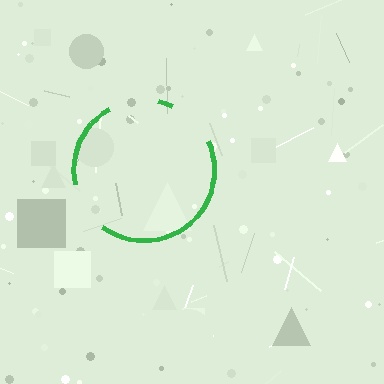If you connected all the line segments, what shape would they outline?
They would outline a circle.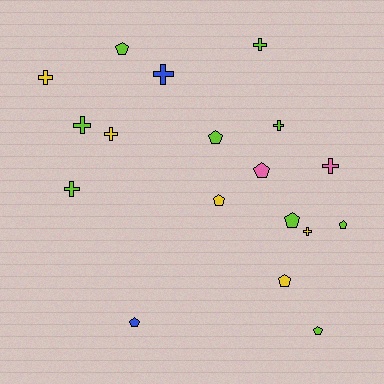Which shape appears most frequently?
Pentagon, with 9 objects.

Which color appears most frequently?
Lime, with 9 objects.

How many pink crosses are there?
There is 1 pink cross.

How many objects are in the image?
There are 18 objects.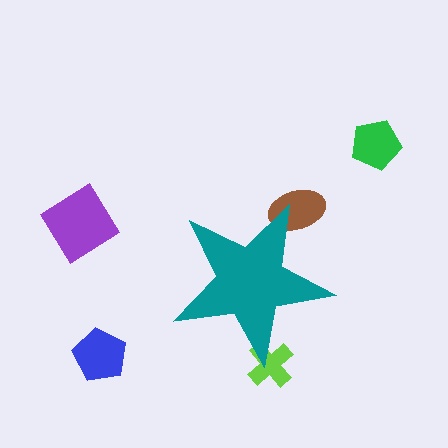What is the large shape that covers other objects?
A teal star.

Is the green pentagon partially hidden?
No, the green pentagon is fully visible.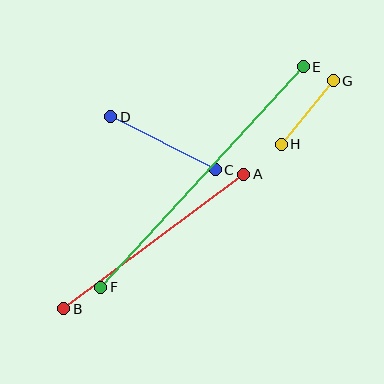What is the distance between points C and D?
The distance is approximately 117 pixels.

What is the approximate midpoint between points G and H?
The midpoint is at approximately (307, 112) pixels.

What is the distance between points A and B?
The distance is approximately 225 pixels.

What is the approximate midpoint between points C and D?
The midpoint is at approximately (163, 143) pixels.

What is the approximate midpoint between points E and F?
The midpoint is at approximately (202, 177) pixels.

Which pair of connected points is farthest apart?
Points E and F are farthest apart.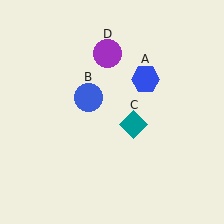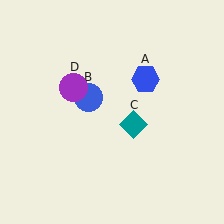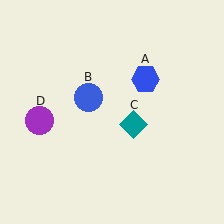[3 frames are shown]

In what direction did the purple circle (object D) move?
The purple circle (object D) moved down and to the left.